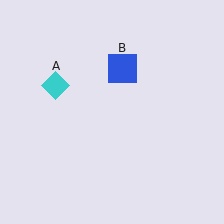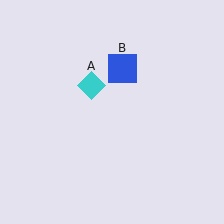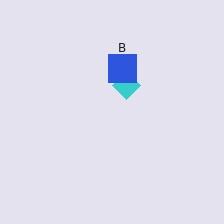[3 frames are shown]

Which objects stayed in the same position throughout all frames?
Blue square (object B) remained stationary.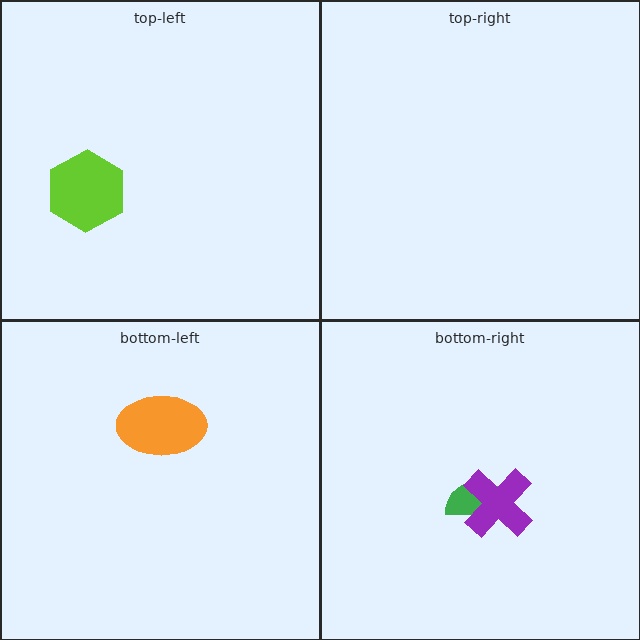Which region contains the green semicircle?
The bottom-right region.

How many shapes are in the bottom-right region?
2.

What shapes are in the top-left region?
The lime hexagon.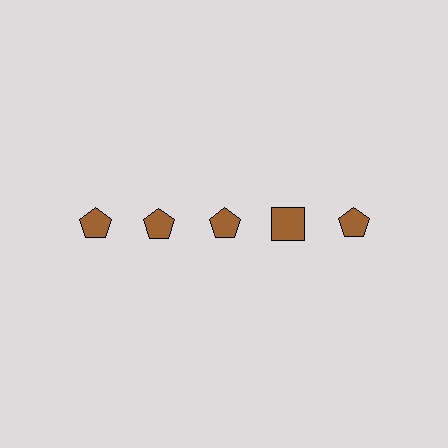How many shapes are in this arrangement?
There are 5 shapes arranged in a grid pattern.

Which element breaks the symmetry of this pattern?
The brown square in the top row, second from right column breaks the symmetry. All other shapes are brown pentagons.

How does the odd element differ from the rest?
It has a different shape: square instead of pentagon.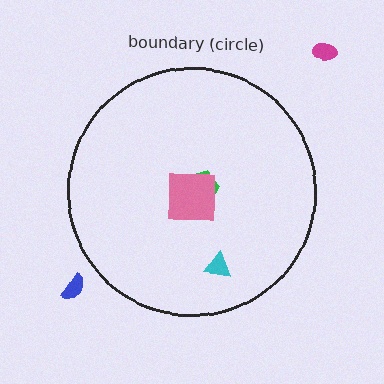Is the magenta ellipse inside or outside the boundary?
Outside.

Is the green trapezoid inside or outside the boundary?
Inside.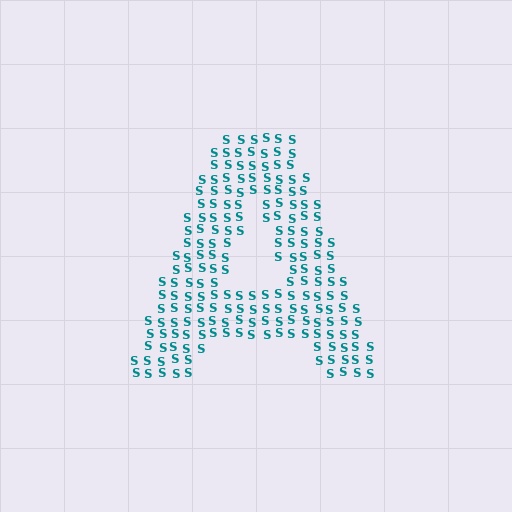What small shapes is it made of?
It is made of small letter S's.